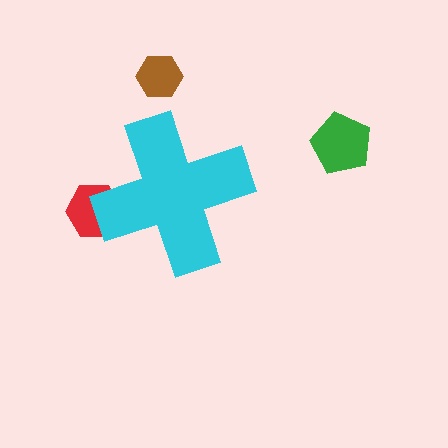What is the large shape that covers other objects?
A cyan cross.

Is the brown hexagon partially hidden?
No, the brown hexagon is fully visible.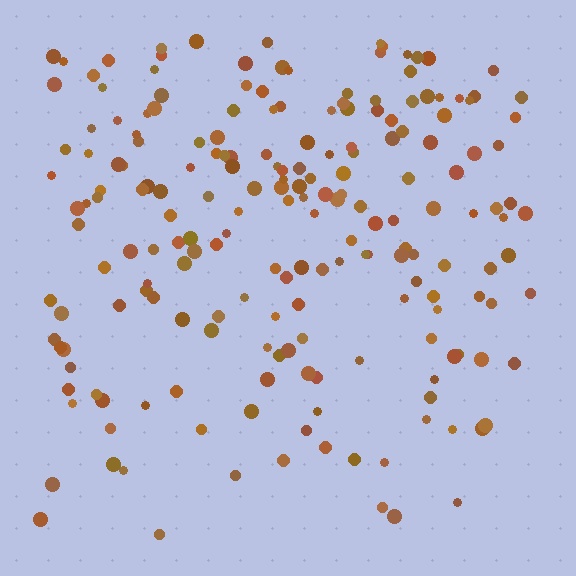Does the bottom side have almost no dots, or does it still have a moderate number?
Still a moderate number, just noticeably fewer than the top.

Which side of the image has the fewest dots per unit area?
The bottom.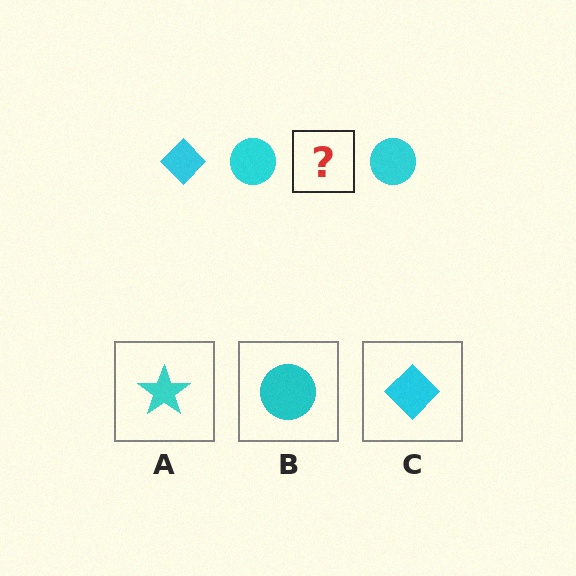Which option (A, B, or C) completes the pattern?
C.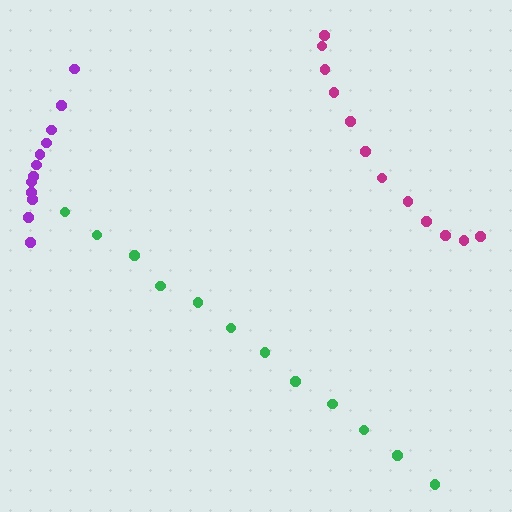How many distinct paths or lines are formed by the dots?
There are 3 distinct paths.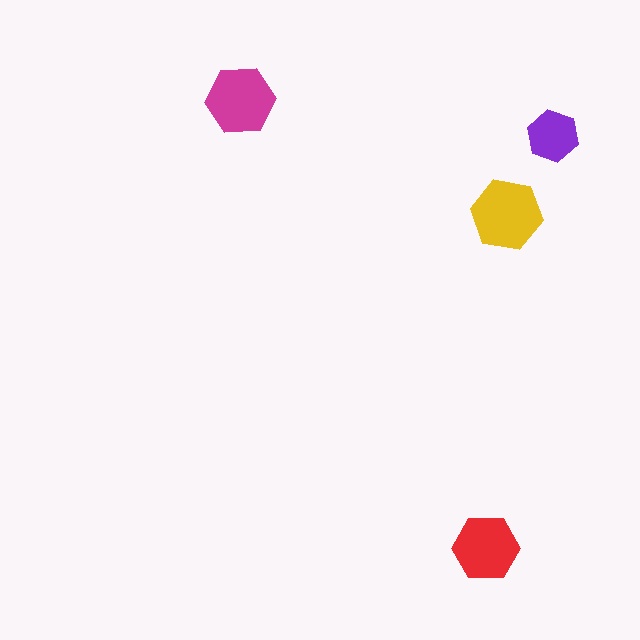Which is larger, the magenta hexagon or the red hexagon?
The magenta one.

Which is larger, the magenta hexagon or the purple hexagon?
The magenta one.